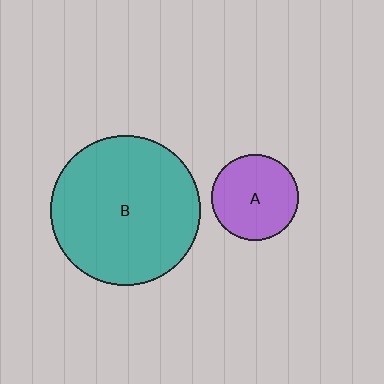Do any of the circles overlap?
No, none of the circles overlap.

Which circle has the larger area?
Circle B (teal).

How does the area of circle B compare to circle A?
Approximately 3.0 times.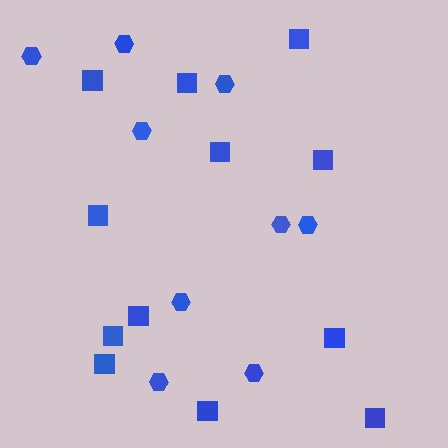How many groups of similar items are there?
There are 2 groups: one group of hexagons (9) and one group of squares (12).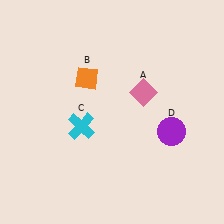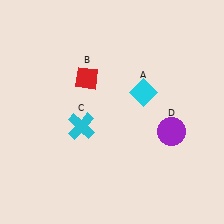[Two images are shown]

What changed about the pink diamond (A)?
In Image 1, A is pink. In Image 2, it changed to cyan.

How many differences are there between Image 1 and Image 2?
There are 2 differences between the two images.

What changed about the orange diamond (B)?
In Image 1, B is orange. In Image 2, it changed to red.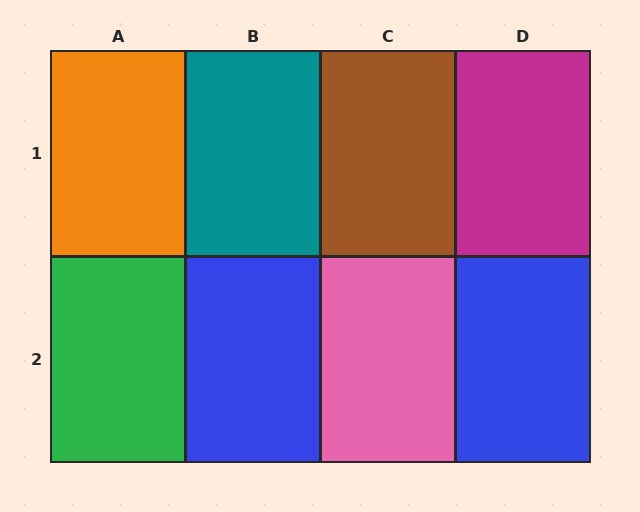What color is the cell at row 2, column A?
Green.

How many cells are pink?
1 cell is pink.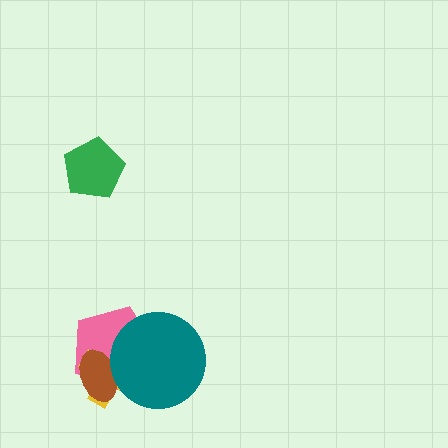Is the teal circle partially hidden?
No, no other shape covers it.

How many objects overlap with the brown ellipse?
3 objects overlap with the brown ellipse.